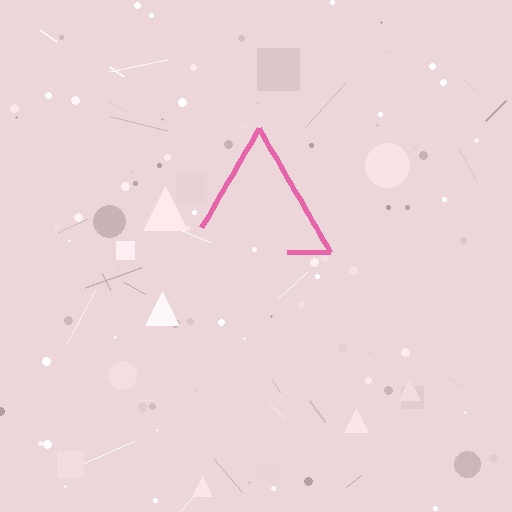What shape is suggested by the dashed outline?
The dashed outline suggests a triangle.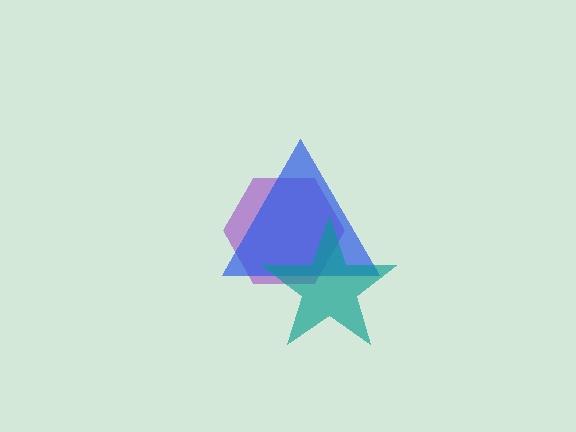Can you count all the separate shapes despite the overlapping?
Yes, there are 3 separate shapes.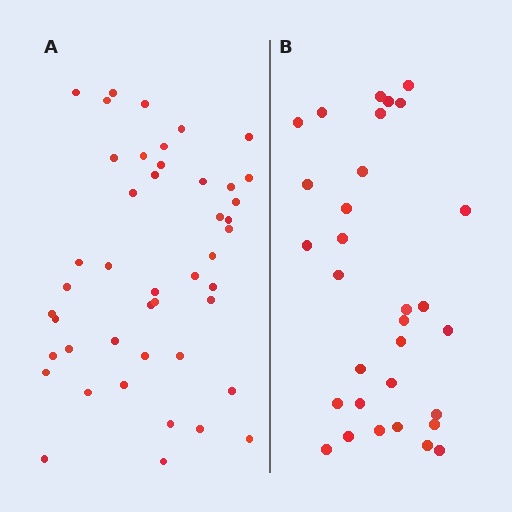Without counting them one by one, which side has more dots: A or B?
Region A (the left region) has more dots.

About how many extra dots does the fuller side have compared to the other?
Region A has approximately 15 more dots than region B.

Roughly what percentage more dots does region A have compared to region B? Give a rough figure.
About 45% more.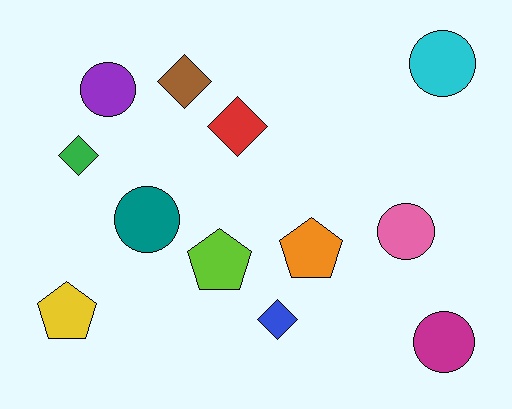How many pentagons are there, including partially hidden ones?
There are 3 pentagons.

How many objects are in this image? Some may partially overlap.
There are 12 objects.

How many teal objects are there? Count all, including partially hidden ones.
There is 1 teal object.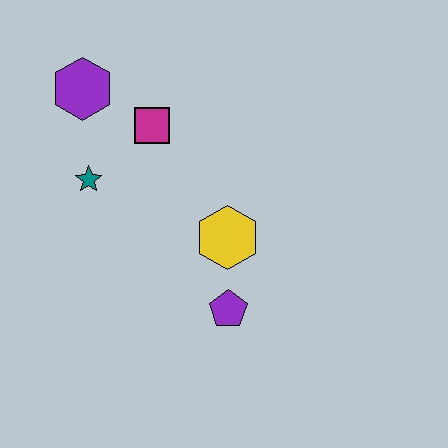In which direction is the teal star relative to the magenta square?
The teal star is to the left of the magenta square.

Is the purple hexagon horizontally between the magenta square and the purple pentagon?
No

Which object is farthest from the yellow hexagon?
The purple hexagon is farthest from the yellow hexagon.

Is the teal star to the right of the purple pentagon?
No